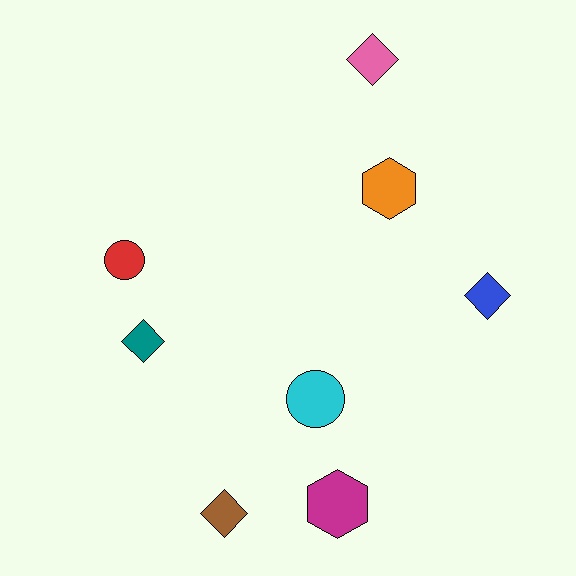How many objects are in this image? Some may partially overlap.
There are 8 objects.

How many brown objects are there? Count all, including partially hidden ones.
There is 1 brown object.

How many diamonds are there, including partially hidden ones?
There are 4 diamonds.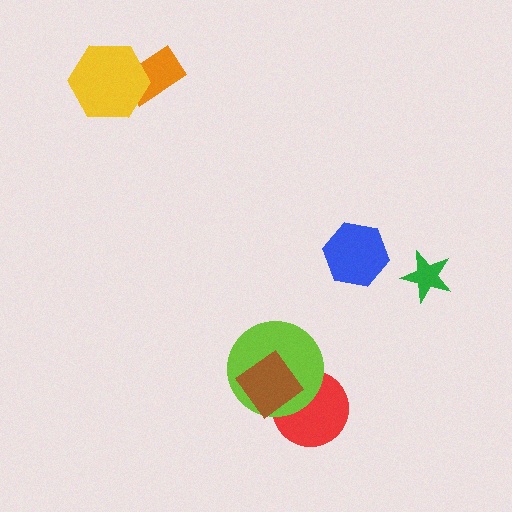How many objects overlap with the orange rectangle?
1 object overlaps with the orange rectangle.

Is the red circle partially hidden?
Yes, it is partially covered by another shape.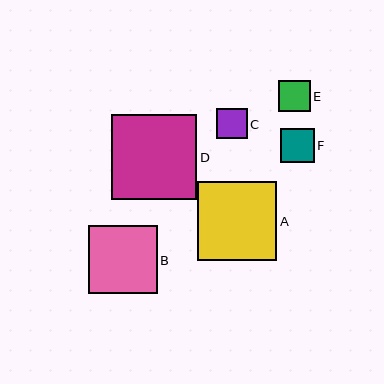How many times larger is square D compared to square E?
Square D is approximately 2.7 times the size of square E.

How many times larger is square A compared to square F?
Square A is approximately 2.3 times the size of square F.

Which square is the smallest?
Square C is the smallest with a size of approximately 30 pixels.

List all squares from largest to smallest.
From largest to smallest: D, A, B, F, E, C.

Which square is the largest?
Square D is the largest with a size of approximately 85 pixels.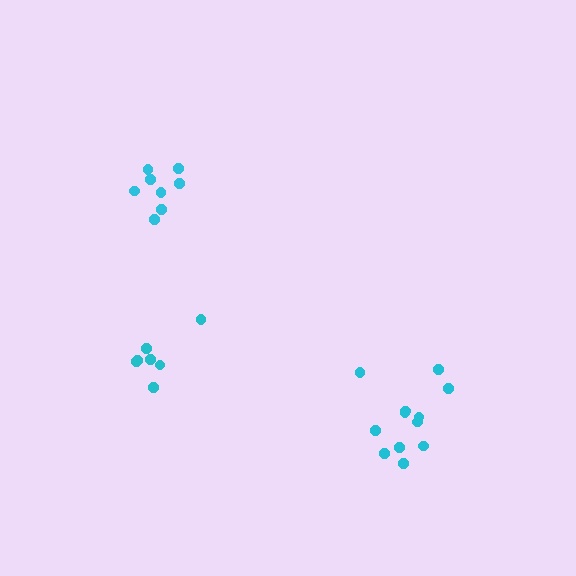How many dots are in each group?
Group 1: 12 dots, Group 2: 8 dots, Group 3: 7 dots (27 total).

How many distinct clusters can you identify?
There are 3 distinct clusters.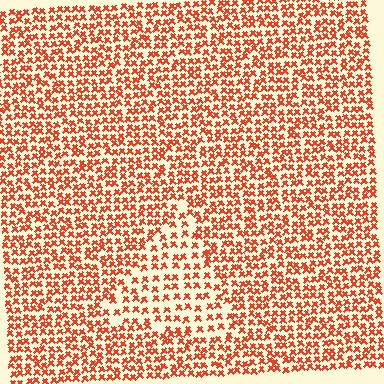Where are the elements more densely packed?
The elements are more densely packed outside the triangle boundary.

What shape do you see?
I see a triangle.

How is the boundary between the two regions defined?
The boundary is defined by a change in element density (approximately 1.7x ratio). All elements are the same color, size, and shape.